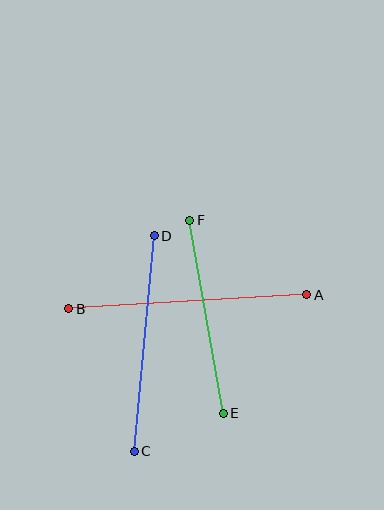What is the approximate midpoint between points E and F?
The midpoint is at approximately (207, 317) pixels.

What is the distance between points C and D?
The distance is approximately 217 pixels.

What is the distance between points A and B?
The distance is approximately 238 pixels.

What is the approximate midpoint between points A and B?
The midpoint is at approximately (188, 302) pixels.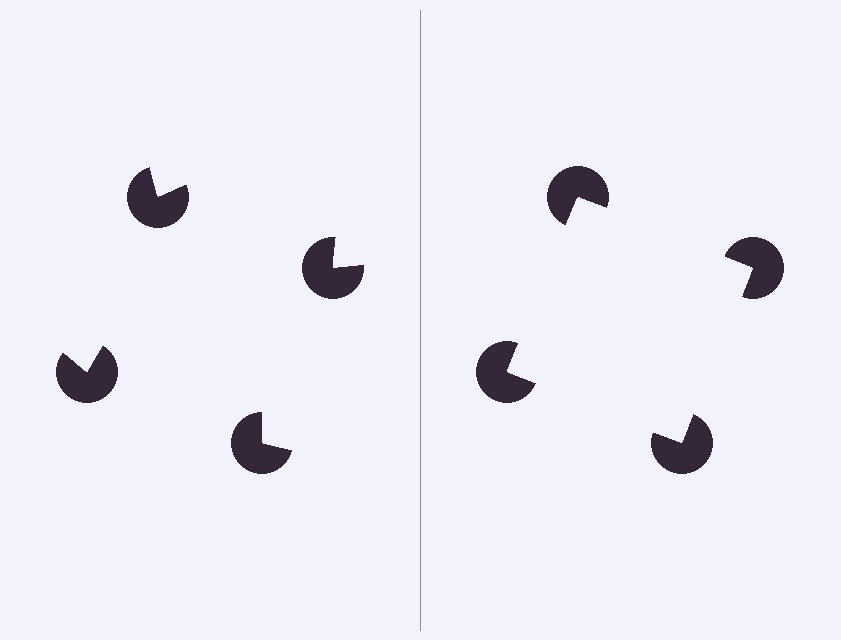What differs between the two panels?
The pac-man discs are positioned identically on both sides; only the wedge orientations differ. On the right they align to a square; on the left they are misaligned.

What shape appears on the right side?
An illusory square.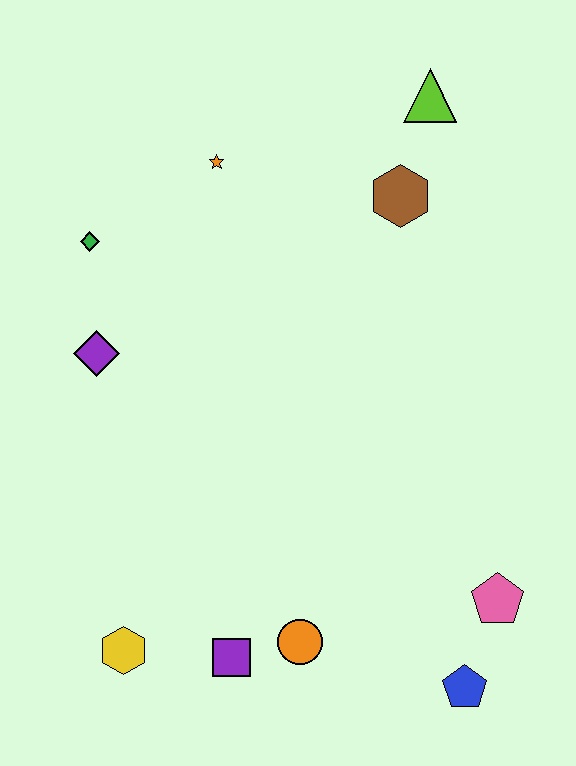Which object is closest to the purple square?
The orange circle is closest to the purple square.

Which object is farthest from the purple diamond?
The blue pentagon is farthest from the purple diamond.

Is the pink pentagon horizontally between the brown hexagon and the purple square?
No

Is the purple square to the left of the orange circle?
Yes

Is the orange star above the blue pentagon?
Yes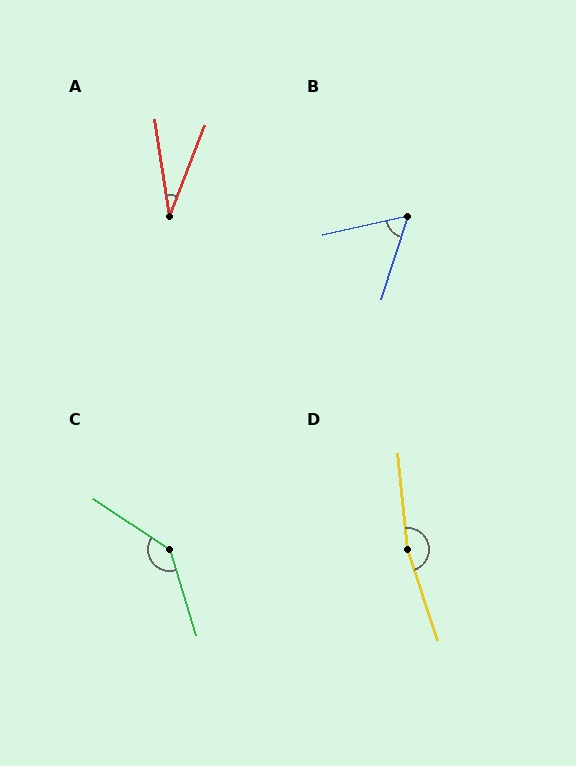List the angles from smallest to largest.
A (30°), B (59°), C (141°), D (167°).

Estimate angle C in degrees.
Approximately 141 degrees.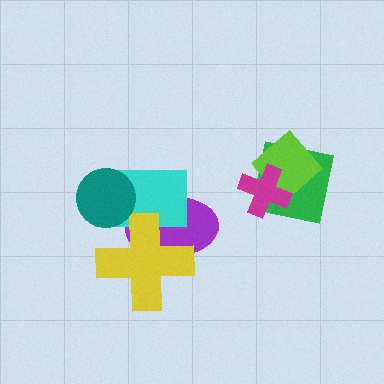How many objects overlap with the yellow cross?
2 objects overlap with the yellow cross.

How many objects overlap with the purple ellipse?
2 objects overlap with the purple ellipse.